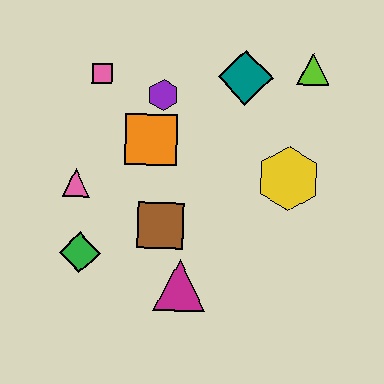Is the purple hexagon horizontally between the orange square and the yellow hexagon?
Yes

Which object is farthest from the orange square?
The lime triangle is farthest from the orange square.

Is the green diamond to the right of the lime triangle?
No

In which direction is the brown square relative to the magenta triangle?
The brown square is above the magenta triangle.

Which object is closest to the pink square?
The purple hexagon is closest to the pink square.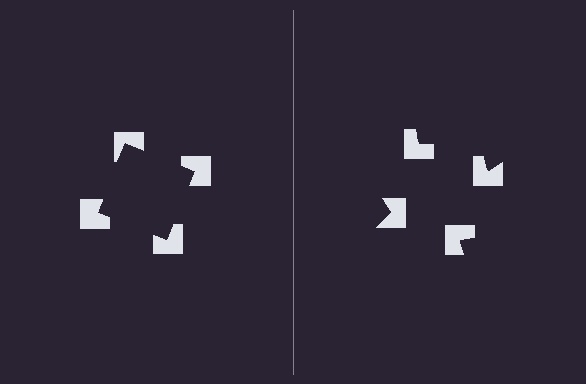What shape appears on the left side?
An illusory square.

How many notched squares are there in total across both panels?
8 — 4 on each side.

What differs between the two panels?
The notched squares are positioned identically on both sides; only the wedge orientations differ. On the left they align to a square; on the right they are misaligned.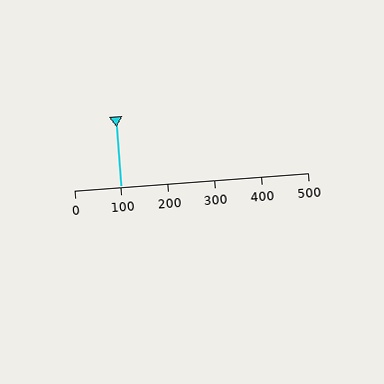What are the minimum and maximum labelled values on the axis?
The axis runs from 0 to 500.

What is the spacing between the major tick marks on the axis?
The major ticks are spaced 100 apart.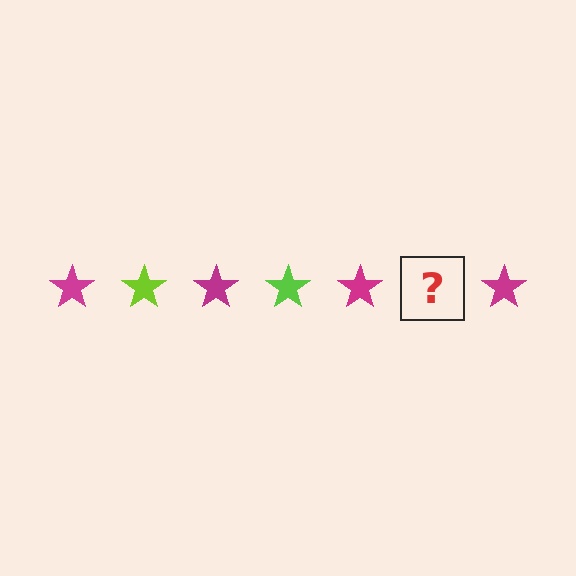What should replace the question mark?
The question mark should be replaced with a lime star.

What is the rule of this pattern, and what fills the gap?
The rule is that the pattern cycles through magenta, lime stars. The gap should be filled with a lime star.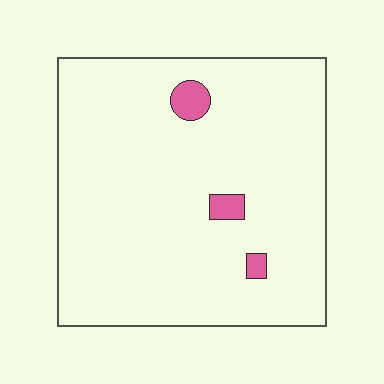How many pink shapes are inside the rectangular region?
3.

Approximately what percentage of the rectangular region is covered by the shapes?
Approximately 5%.